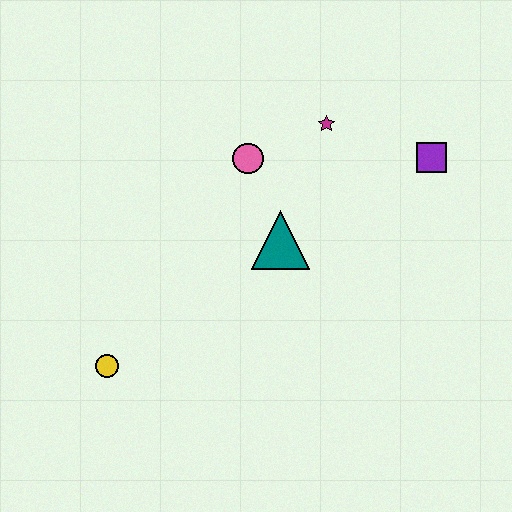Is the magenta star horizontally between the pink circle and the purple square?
Yes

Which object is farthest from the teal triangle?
The yellow circle is farthest from the teal triangle.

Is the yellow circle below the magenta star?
Yes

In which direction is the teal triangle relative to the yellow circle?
The teal triangle is to the right of the yellow circle.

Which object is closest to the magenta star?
The pink circle is closest to the magenta star.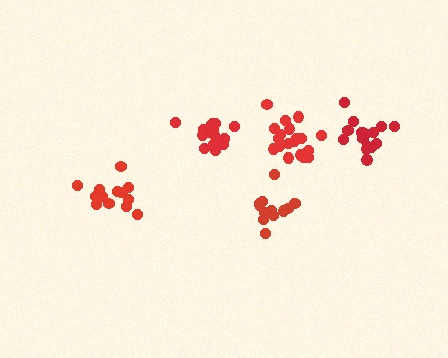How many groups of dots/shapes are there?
There are 5 groups.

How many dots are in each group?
Group 1: 14 dots, Group 2: 14 dots, Group 3: 16 dots, Group 4: 18 dots, Group 5: 19 dots (81 total).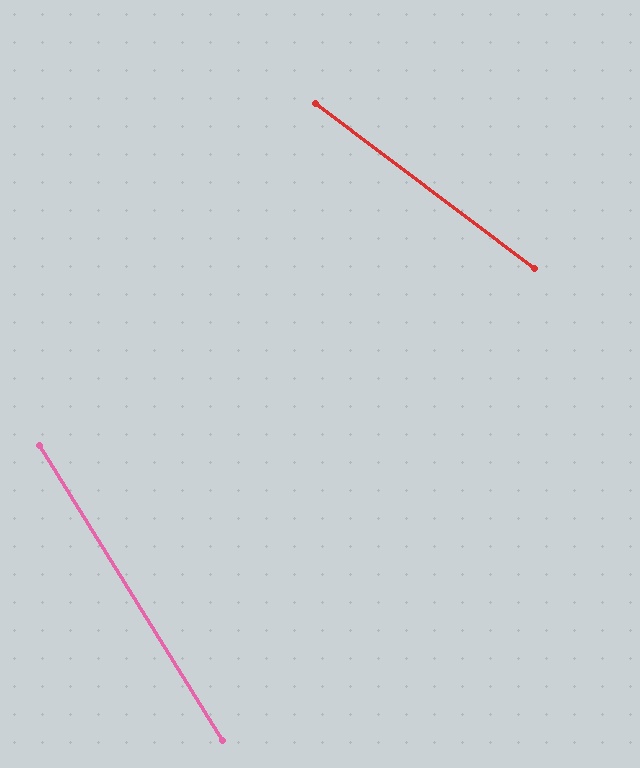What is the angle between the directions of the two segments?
Approximately 21 degrees.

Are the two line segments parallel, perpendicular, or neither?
Neither parallel nor perpendicular — they differ by about 21°.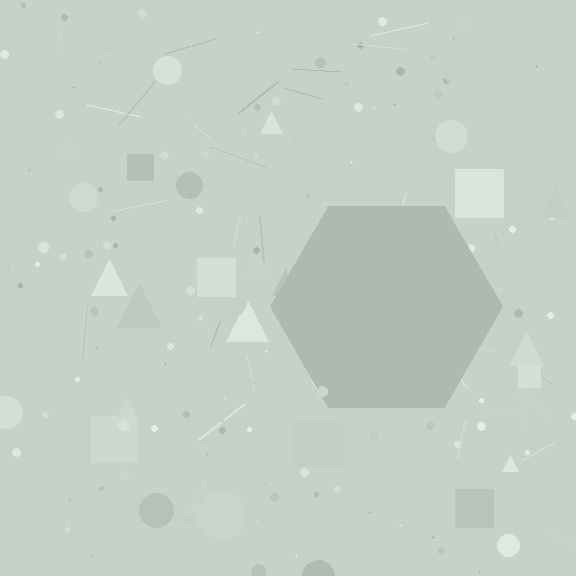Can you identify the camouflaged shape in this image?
The camouflaged shape is a hexagon.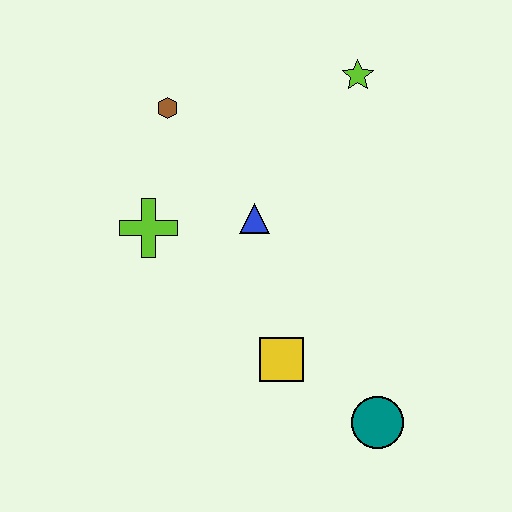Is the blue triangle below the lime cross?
No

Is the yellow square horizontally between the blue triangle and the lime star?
Yes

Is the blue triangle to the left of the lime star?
Yes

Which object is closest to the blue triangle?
The lime cross is closest to the blue triangle.